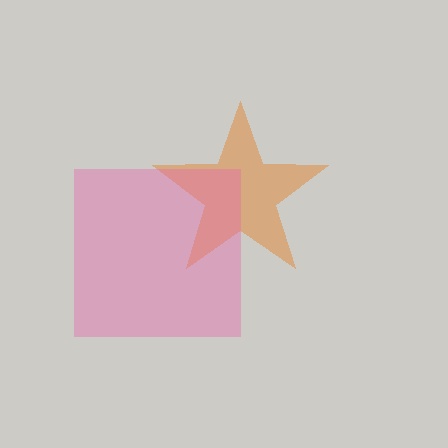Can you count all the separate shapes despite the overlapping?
Yes, there are 2 separate shapes.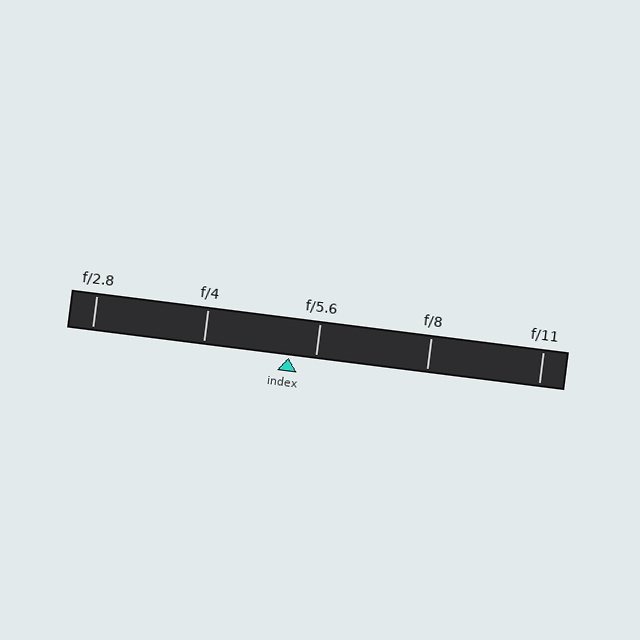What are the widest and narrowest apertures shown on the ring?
The widest aperture shown is f/2.8 and the narrowest is f/11.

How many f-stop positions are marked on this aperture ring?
There are 5 f-stop positions marked.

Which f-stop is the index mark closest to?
The index mark is closest to f/5.6.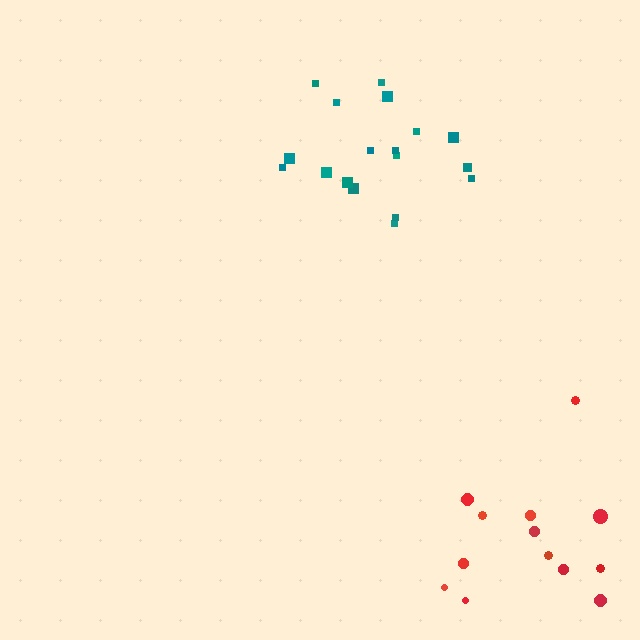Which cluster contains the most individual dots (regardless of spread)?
Teal (18).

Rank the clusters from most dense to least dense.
teal, red.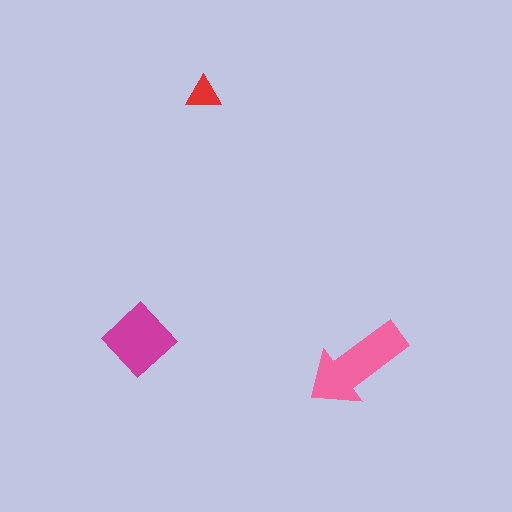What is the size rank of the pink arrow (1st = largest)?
1st.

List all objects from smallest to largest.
The red triangle, the magenta diamond, the pink arrow.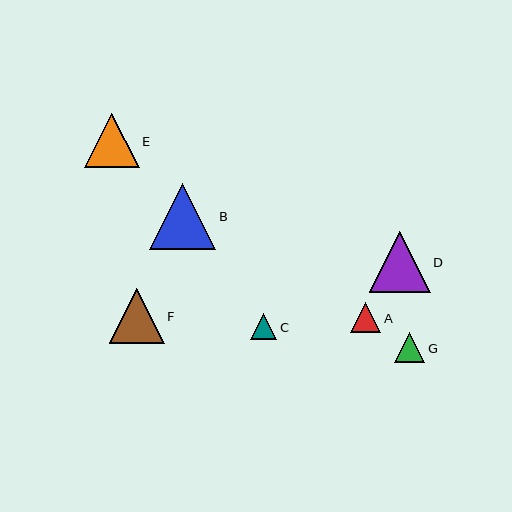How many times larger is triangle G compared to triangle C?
Triangle G is approximately 1.2 times the size of triangle C.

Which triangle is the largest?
Triangle B is the largest with a size of approximately 66 pixels.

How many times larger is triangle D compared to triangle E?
Triangle D is approximately 1.1 times the size of triangle E.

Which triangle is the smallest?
Triangle C is the smallest with a size of approximately 26 pixels.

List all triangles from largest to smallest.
From largest to smallest: B, D, F, E, A, G, C.